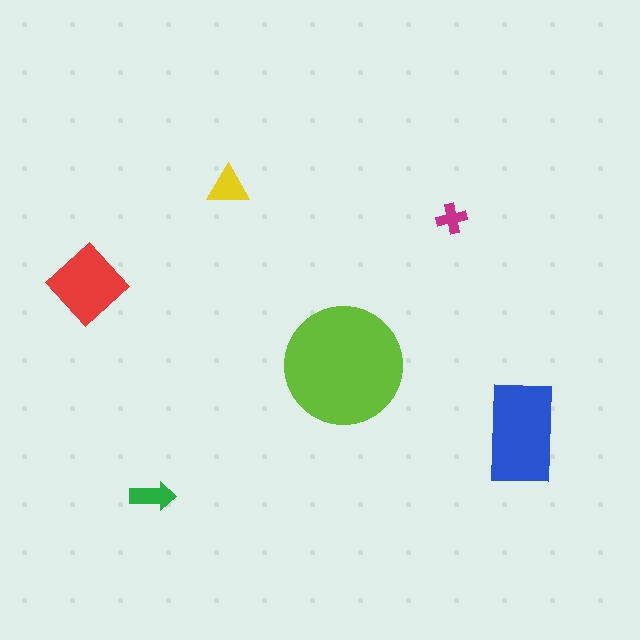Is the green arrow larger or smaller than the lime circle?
Smaller.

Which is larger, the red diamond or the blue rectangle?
The blue rectangle.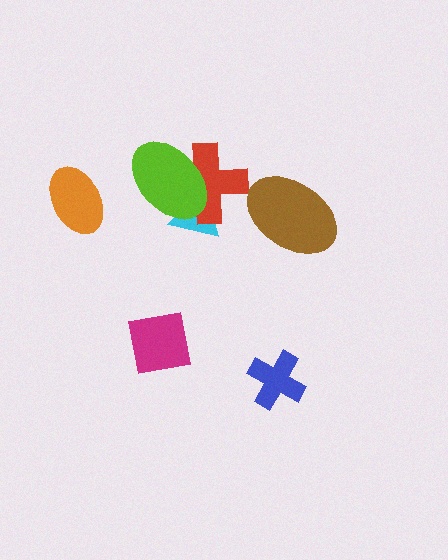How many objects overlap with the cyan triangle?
2 objects overlap with the cyan triangle.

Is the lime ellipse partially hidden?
No, no other shape covers it.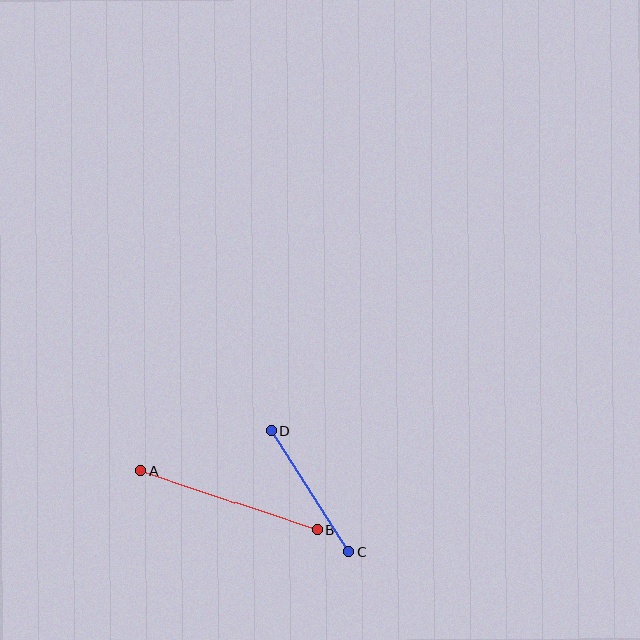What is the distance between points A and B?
The distance is approximately 187 pixels.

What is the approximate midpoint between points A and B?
The midpoint is at approximately (229, 500) pixels.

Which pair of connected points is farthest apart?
Points A and B are farthest apart.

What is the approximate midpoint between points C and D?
The midpoint is at approximately (310, 491) pixels.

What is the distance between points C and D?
The distance is approximately 144 pixels.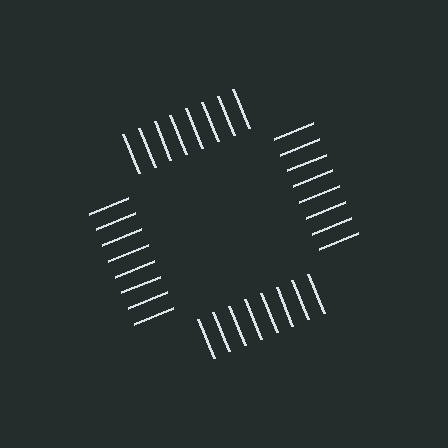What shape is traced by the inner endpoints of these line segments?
An illusory square — the line segments terminate on its edges but no continuous stroke is drawn.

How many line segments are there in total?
32 — 8 along each of the 4 edges.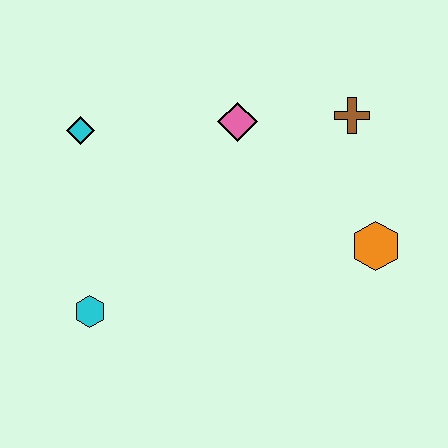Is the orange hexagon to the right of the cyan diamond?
Yes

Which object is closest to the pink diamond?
The brown cross is closest to the pink diamond.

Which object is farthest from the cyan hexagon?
The brown cross is farthest from the cyan hexagon.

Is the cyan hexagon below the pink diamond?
Yes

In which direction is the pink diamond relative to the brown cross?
The pink diamond is to the left of the brown cross.